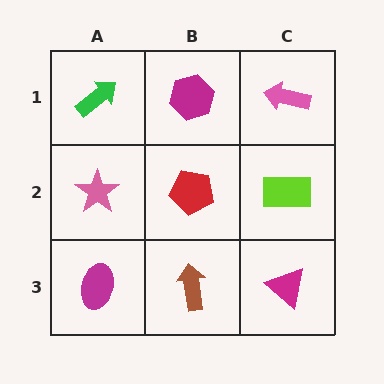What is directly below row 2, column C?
A magenta triangle.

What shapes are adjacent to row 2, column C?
A pink arrow (row 1, column C), a magenta triangle (row 3, column C), a red pentagon (row 2, column B).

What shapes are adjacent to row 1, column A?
A pink star (row 2, column A), a magenta hexagon (row 1, column B).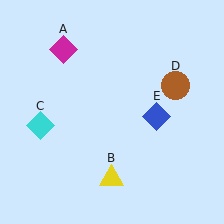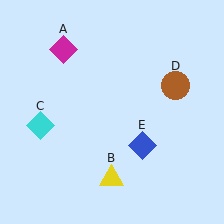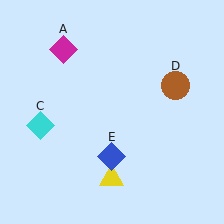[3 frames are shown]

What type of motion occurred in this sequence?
The blue diamond (object E) rotated clockwise around the center of the scene.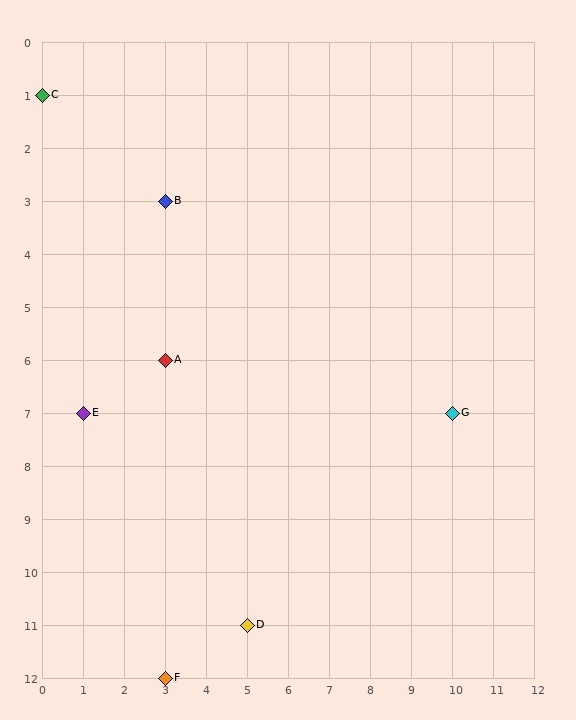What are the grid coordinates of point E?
Point E is at grid coordinates (1, 7).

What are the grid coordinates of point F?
Point F is at grid coordinates (3, 12).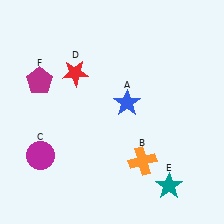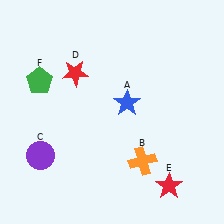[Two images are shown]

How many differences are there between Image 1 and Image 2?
There are 3 differences between the two images.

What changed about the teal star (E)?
In Image 1, E is teal. In Image 2, it changed to red.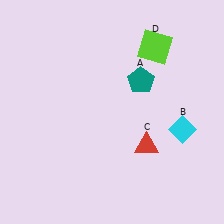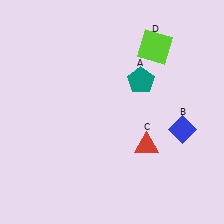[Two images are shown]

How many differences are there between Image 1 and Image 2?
There is 1 difference between the two images.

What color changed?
The diamond (B) changed from cyan in Image 1 to blue in Image 2.